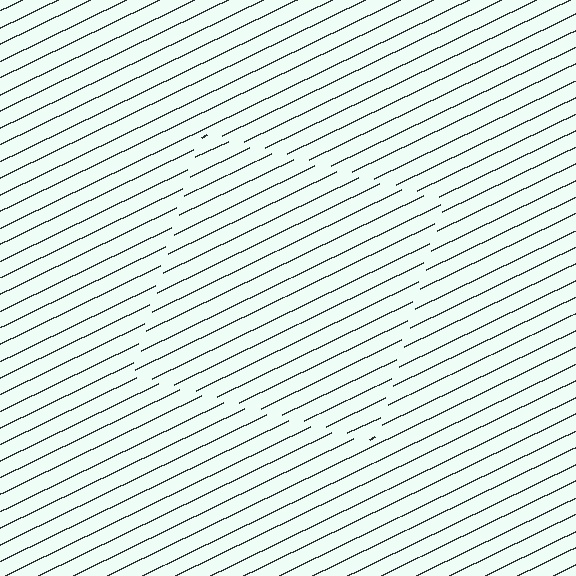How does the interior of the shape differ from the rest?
The interior of the shape contains the same grating, shifted by half a period — the contour is defined by the phase discontinuity where line-ends from the inner and outer gratings abut.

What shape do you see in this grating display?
An illusory square. The interior of the shape contains the same grating, shifted by half a period — the contour is defined by the phase discontinuity where line-ends from the inner and outer gratings abut.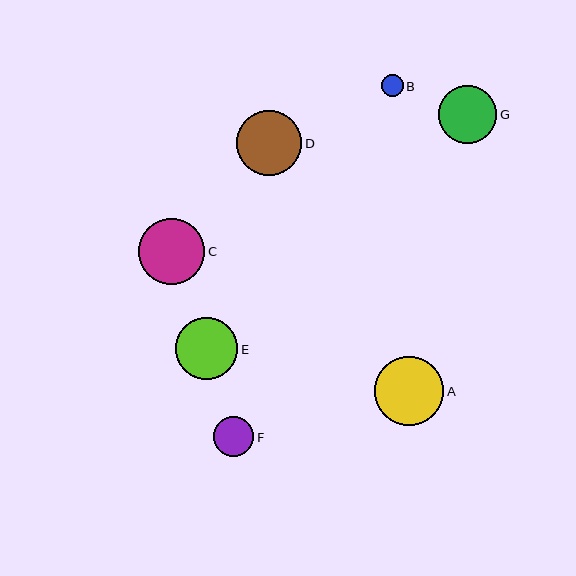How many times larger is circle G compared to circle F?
Circle G is approximately 1.4 times the size of circle F.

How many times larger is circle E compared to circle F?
Circle E is approximately 1.6 times the size of circle F.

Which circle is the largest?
Circle A is the largest with a size of approximately 69 pixels.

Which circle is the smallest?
Circle B is the smallest with a size of approximately 22 pixels.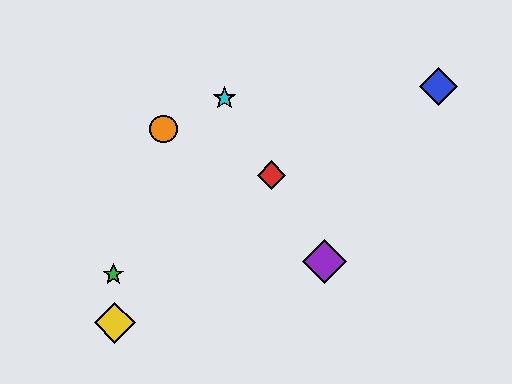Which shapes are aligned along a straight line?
The red diamond, the purple diamond, the cyan star are aligned along a straight line.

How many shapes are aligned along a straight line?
3 shapes (the red diamond, the purple diamond, the cyan star) are aligned along a straight line.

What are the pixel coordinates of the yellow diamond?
The yellow diamond is at (115, 323).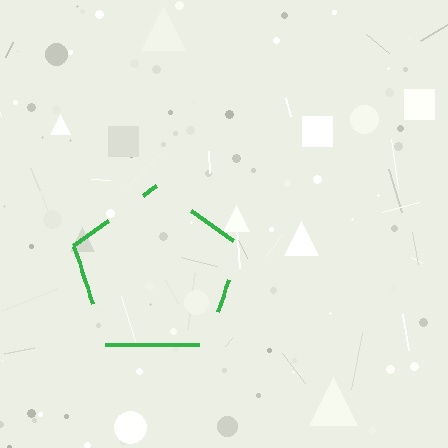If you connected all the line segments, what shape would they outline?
They would outline a pentagon.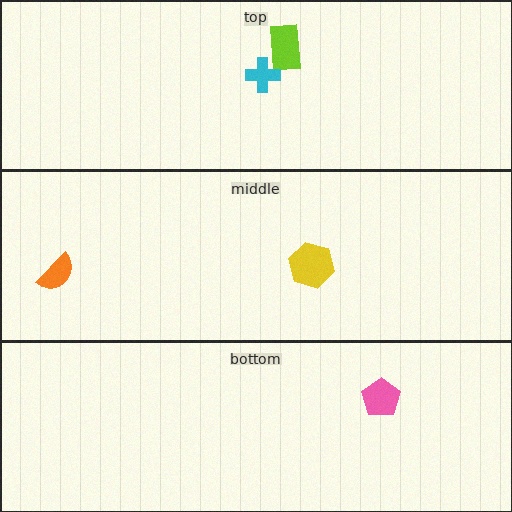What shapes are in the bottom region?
The pink pentagon.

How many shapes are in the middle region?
2.